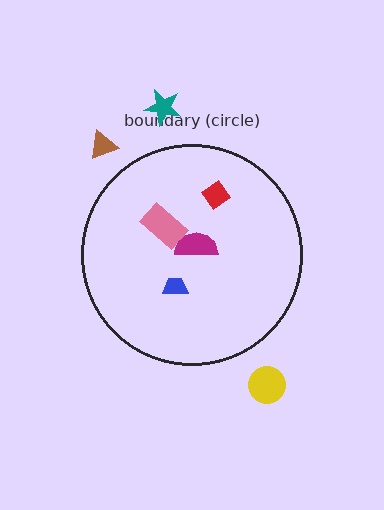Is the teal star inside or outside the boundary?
Outside.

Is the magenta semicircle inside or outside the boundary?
Inside.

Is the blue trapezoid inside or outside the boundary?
Inside.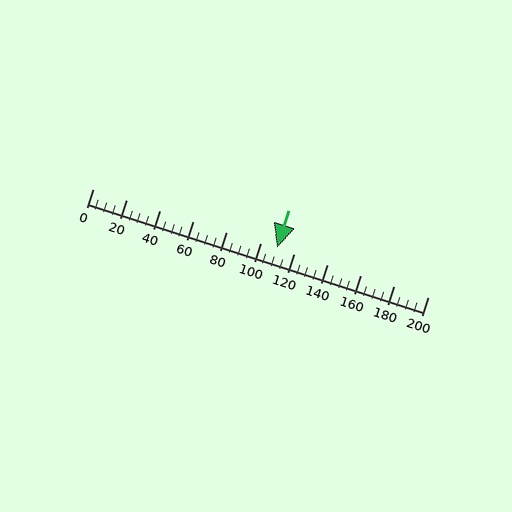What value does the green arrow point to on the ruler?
The green arrow points to approximately 110.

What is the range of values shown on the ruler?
The ruler shows values from 0 to 200.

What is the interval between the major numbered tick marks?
The major tick marks are spaced 20 units apart.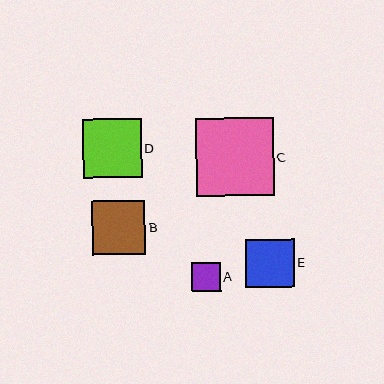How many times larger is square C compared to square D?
Square C is approximately 1.3 times the size of square D.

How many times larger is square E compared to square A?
Square E is approximately 1.7 times the size of square A.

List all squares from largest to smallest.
From largest to smallest: C, D, B, E, A.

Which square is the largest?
Square C is the largest with a size of approximately 78 pixels.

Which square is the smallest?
Square A is the smallest with a size of approximately 29 pixels.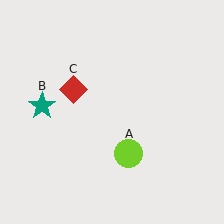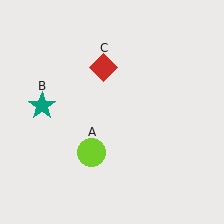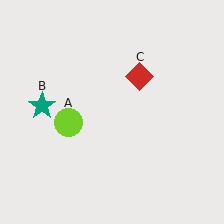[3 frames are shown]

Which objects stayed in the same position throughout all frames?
Teal star (object B) remained stationary.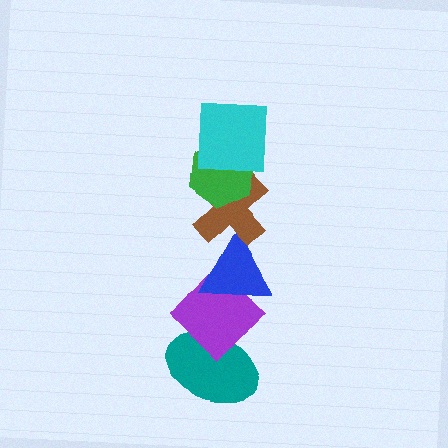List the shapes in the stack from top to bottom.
From top to bottom: the cyan square, the green hexagon, the brown cross, the blue triangle, the purple diamond, the teal ellipse.